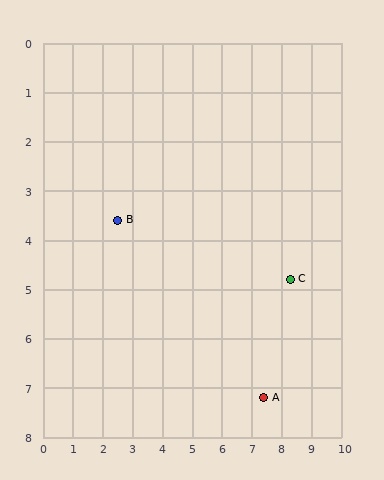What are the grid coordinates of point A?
Point A is at approximately (7.4, 7.2).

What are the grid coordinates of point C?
Point C is at approximately (8.3, 4.8).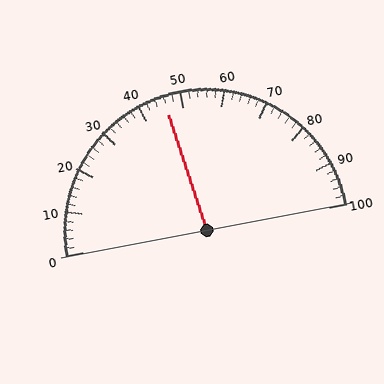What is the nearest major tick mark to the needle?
The nearest major tick mark is 50.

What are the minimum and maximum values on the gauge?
The gauge ranges from 0 to 100.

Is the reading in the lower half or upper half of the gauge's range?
The reading is in the lower half of the range (0 to 100).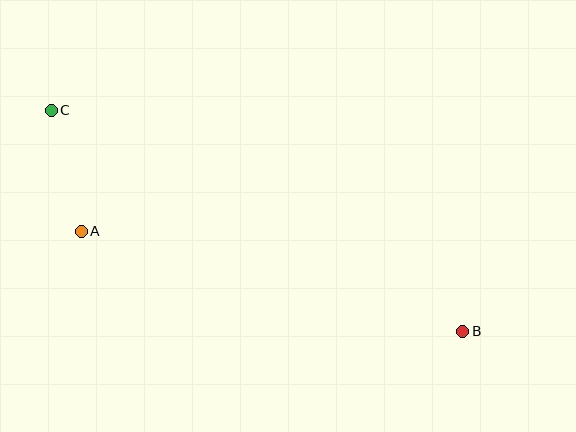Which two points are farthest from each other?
Points B and C are farthest from each other.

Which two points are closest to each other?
Points A and C are closest to each other.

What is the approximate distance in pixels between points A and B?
The distance between A and B is approximately 394 pixels.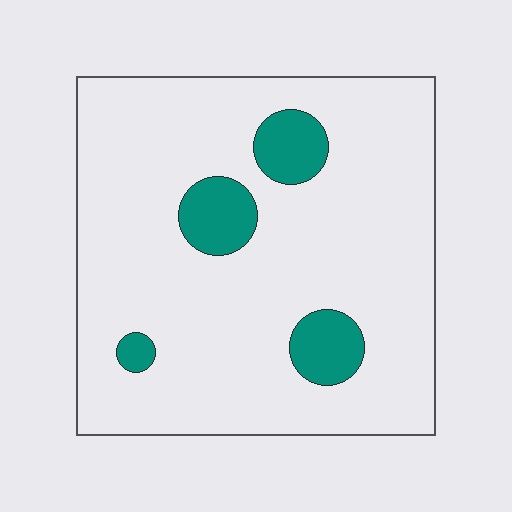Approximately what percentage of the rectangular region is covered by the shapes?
Approximately 10%.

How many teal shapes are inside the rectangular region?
4.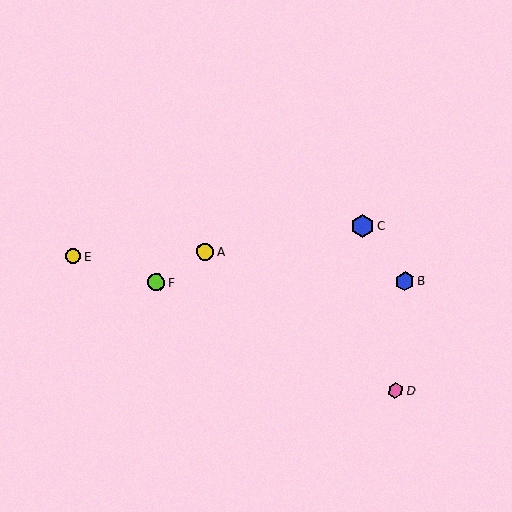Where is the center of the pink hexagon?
The center of the pink hexagon is at (396, 390).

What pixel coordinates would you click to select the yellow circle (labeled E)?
Click at (73, 256) to select the yellow circle E.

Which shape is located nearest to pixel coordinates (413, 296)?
The blue hexagon (labeled B) at (405, 281) is nearest to that location.